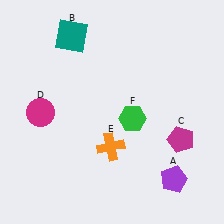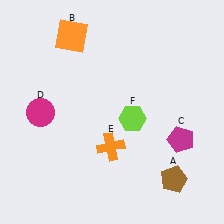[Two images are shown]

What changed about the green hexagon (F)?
In Image 1, F is green. In Image 2, it changed to lime.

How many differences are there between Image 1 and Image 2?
There are 3 differences between the two images.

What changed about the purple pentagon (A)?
In Image 1, A is purple. In Image 2, it changed to brown.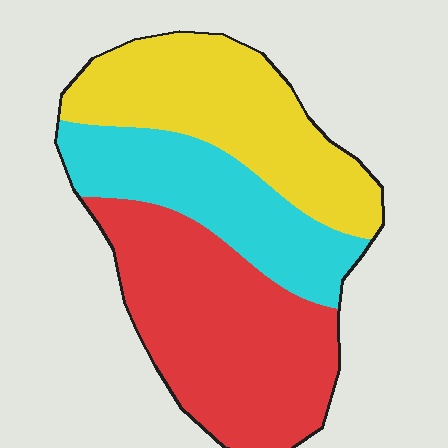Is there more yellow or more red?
Red.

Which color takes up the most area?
Red, at roughly 40%.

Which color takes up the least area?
Cyan, at roughly 25%.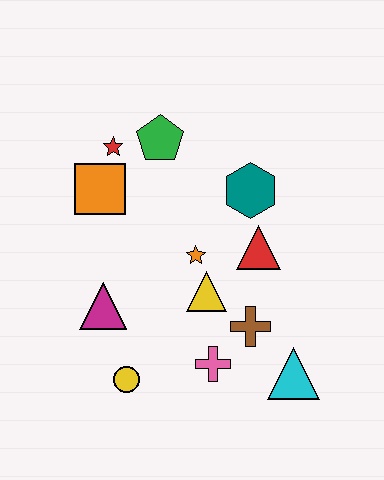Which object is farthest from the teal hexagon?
The yellow circle is farthest from the teal hexagon.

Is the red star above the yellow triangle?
Yes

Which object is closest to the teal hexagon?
The red triangle is closest to the teal hexagon.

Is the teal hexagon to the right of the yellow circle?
Yes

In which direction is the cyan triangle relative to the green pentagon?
The cyan triangle is below the green pentagon.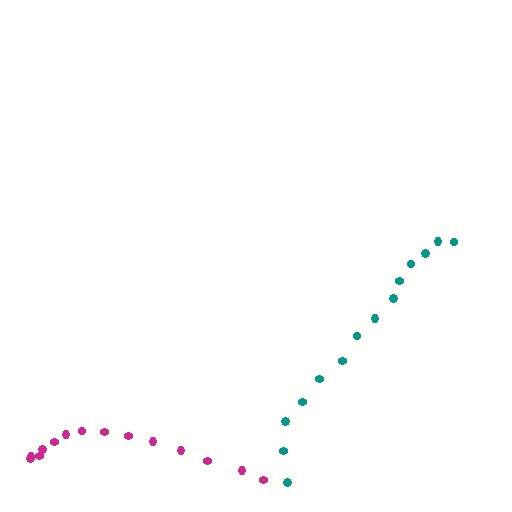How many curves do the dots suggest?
There are 2 distinct paths.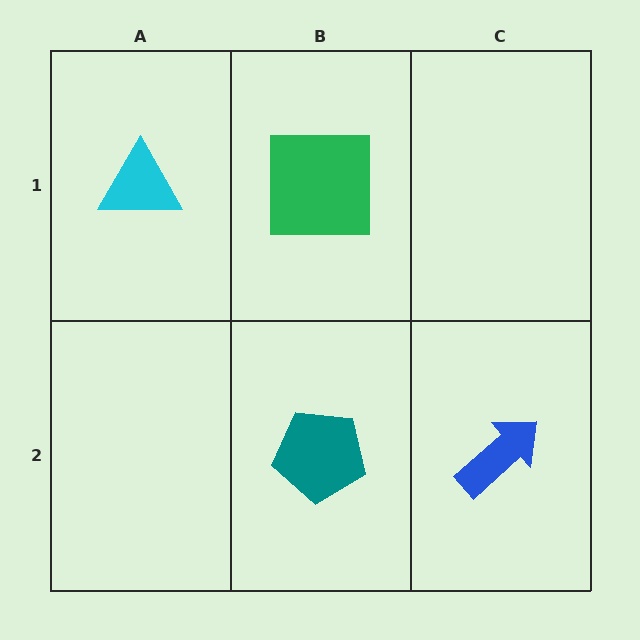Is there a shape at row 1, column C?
No, that cell is empty.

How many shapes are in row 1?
2 shapes.